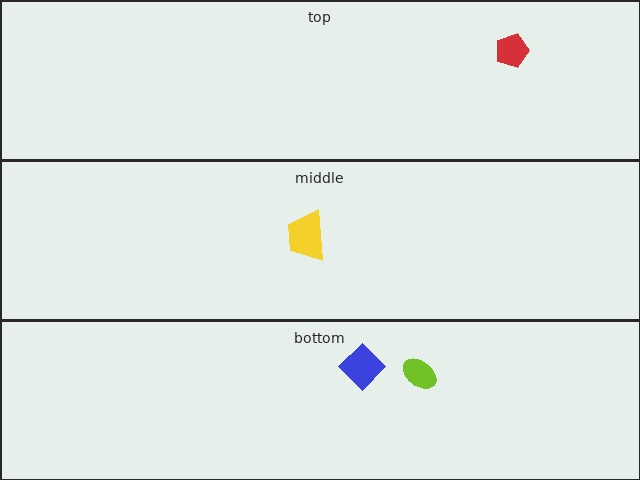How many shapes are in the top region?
1.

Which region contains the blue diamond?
The bottom region.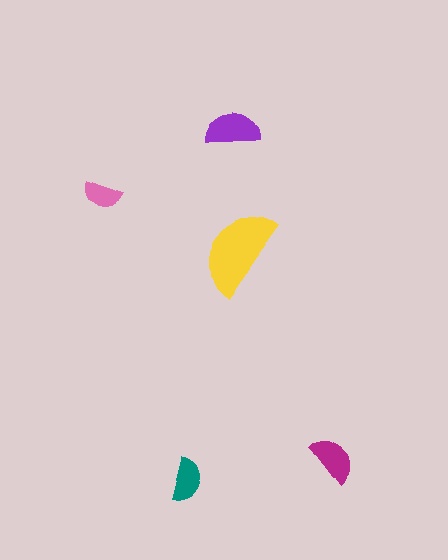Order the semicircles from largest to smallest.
the yellow one, the purple one, the magenta one, the teal one, the pink one.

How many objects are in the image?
There are 5 objects in the image.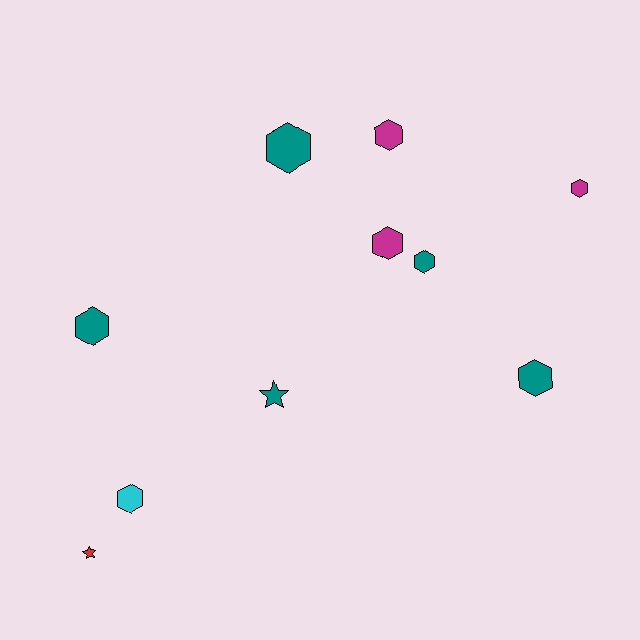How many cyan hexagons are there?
There is 1 cyan hexagon.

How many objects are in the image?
There are 10 objects.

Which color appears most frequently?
Teal, with 5 objects.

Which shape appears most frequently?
Hexagon, with 8 objects.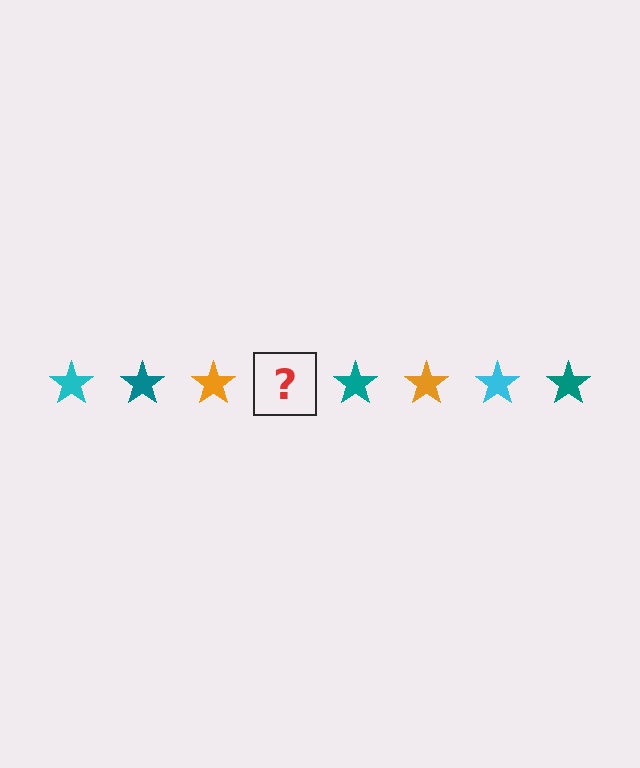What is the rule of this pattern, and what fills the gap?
The rule is that the pattern cycles through cyan, teal, orange stars. The gap should be filled with a cyan star.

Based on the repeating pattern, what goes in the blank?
The blank should be a cyan star.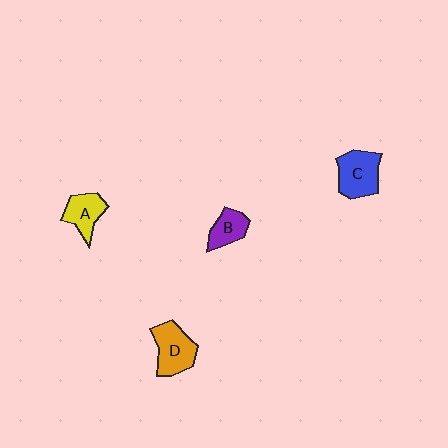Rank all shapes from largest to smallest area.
From largest to smallest: C (blue), D (orange), A (yellow), B (purple).